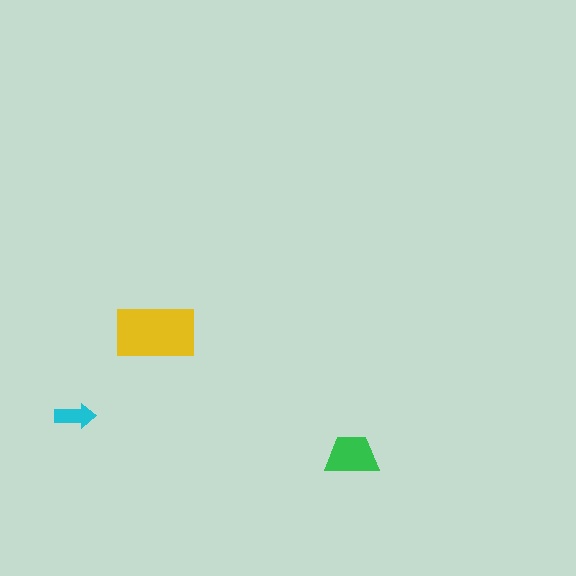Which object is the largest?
The yellow rectangle.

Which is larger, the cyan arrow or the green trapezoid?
The green trapezoid.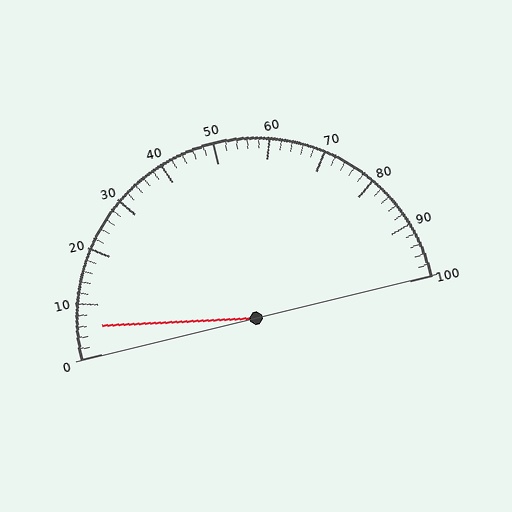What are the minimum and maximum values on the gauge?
The gauge ranges from 0 to 100.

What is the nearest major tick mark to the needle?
The nearest major tick mark is 10.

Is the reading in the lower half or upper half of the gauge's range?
The reading is in the lower half of the range (0 to 100).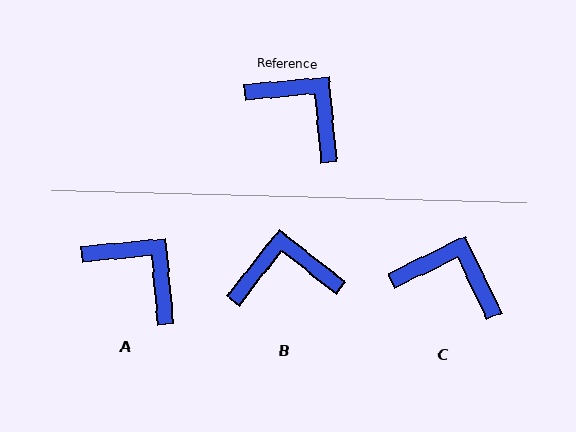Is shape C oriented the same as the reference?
No, it is off by about 20 degrees.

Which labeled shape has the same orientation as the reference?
A.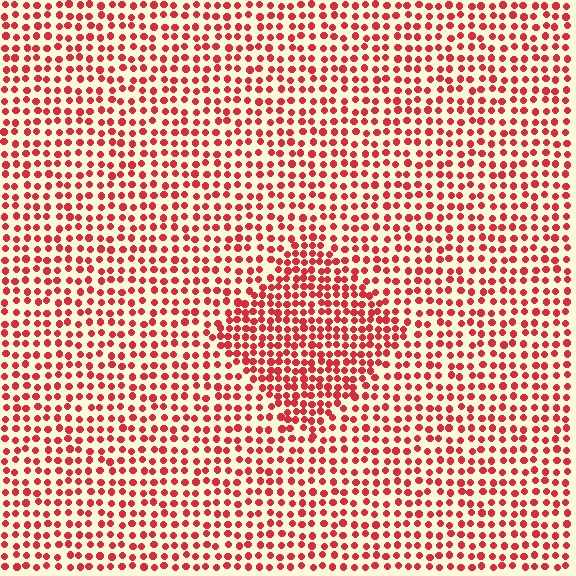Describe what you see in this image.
The image contains small red elements arranged at two different densities. A diamond-shaped region is visible where the elements are more densely packed than the surrounding area.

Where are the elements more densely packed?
The elements are more densely packed inside the diamond boundary.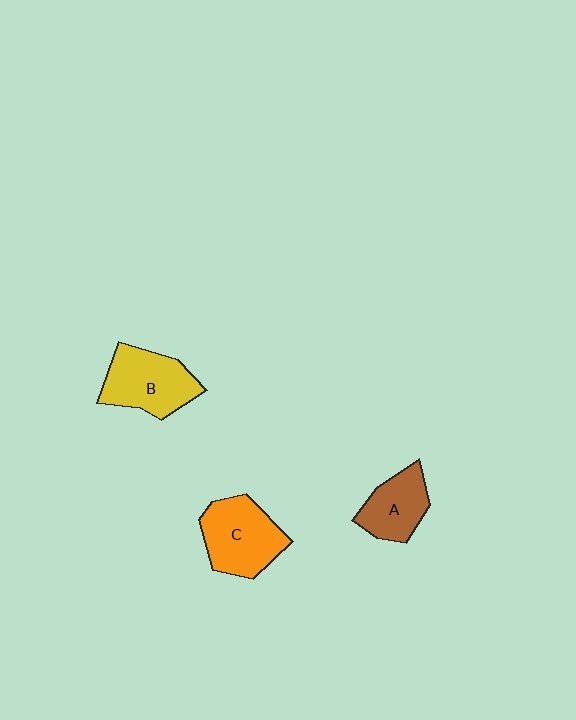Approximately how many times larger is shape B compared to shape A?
Approximately 1.3 times.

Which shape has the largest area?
Shape C (orange).